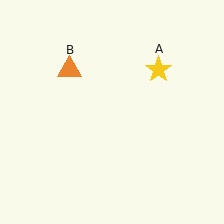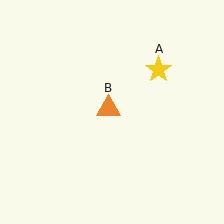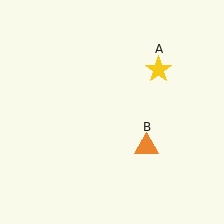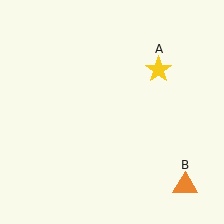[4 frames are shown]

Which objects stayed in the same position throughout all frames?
Yellow star (object A) remained stationary.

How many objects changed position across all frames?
1 object changed position: orange triangle (object B).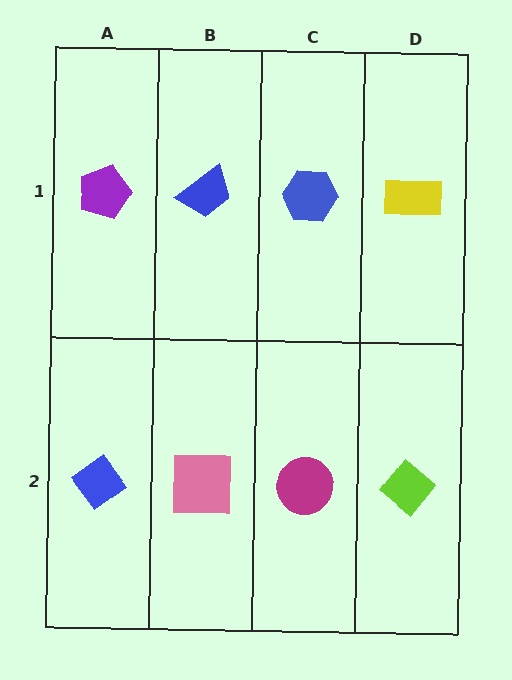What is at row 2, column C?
A magenta circle.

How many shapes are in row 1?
4 shapes.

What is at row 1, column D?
A yellow rectangle.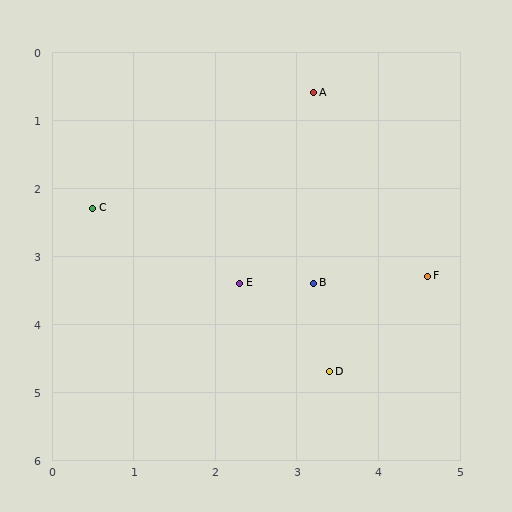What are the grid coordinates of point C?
Point C is at approximately (0.5, 2.3).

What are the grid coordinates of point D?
Point D is at approximately (3.4, 4.7).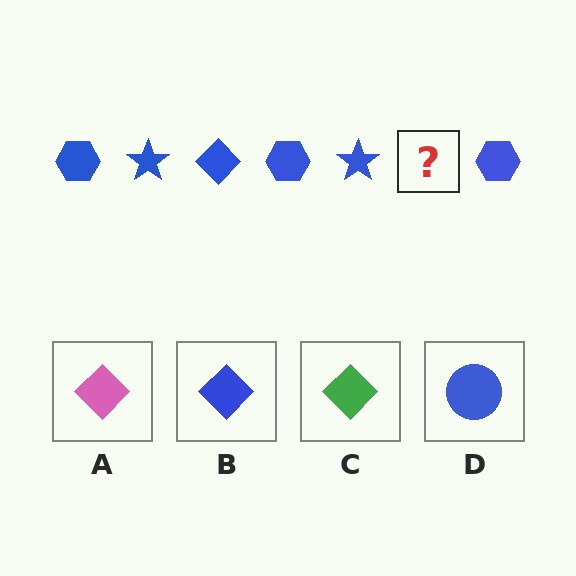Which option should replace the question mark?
Option B.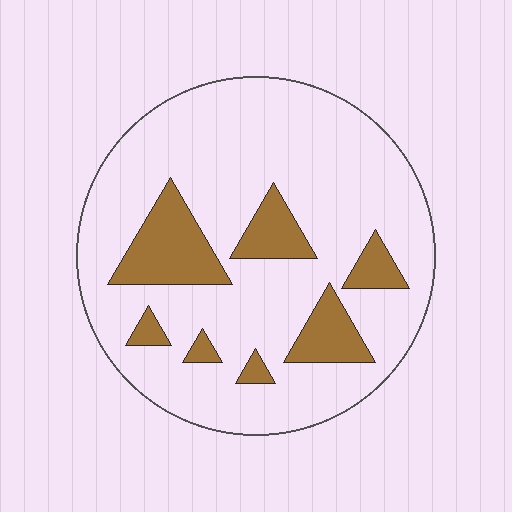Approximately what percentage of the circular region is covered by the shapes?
Approximately 20%.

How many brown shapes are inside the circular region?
7.